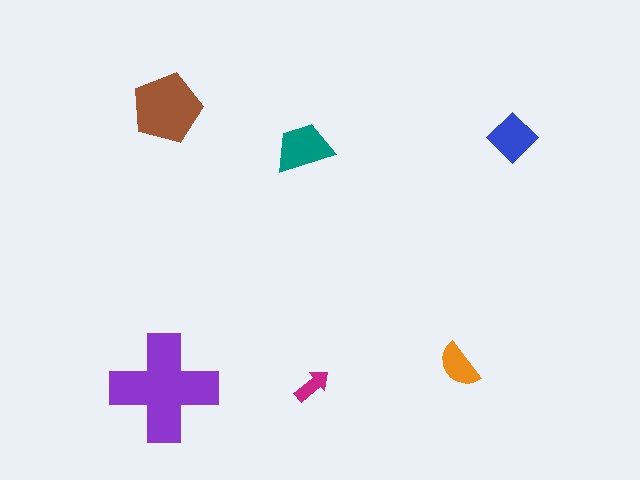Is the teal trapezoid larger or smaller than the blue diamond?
Larger.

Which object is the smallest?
The magenta arrow.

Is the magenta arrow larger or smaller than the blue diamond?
Smaller.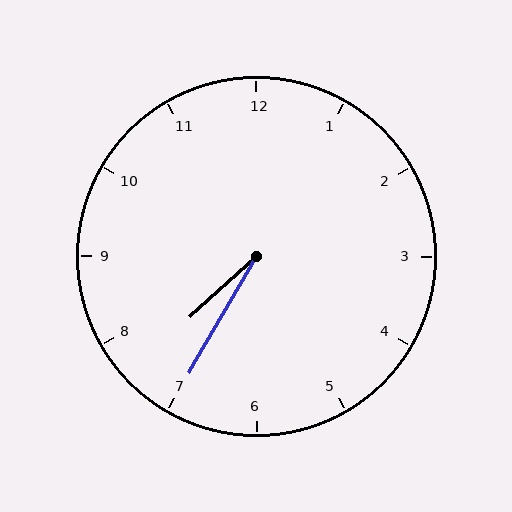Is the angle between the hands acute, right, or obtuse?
It is acute.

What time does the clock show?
7:35.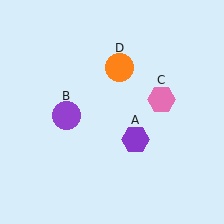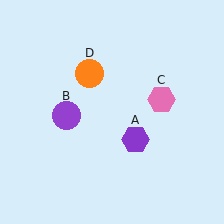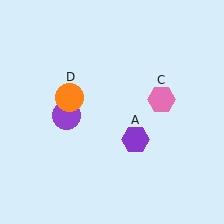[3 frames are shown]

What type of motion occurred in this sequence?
The orange circle (object D) rotated counterclockwise around the center of the scene.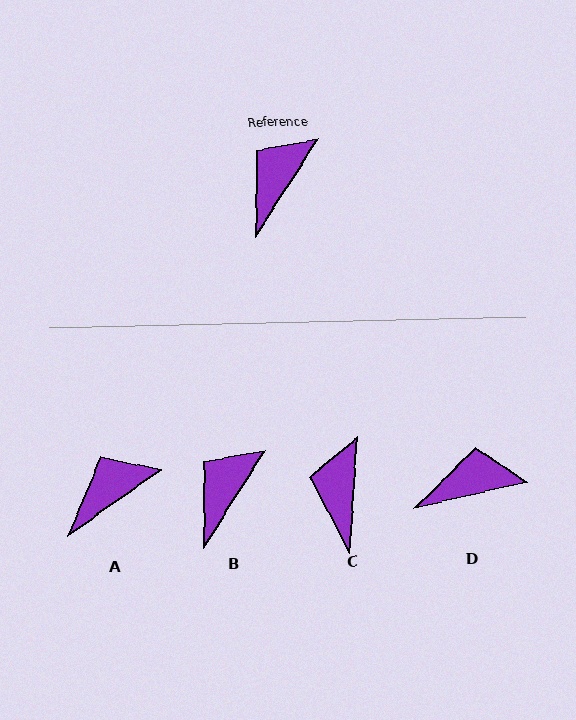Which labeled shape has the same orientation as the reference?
B.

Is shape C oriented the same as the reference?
No, it is off by about 29 degrees.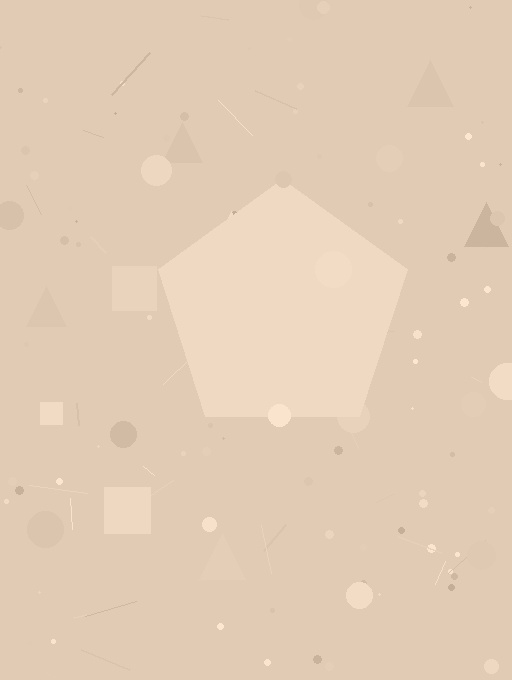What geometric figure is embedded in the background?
A pentagon is embedded in the background.